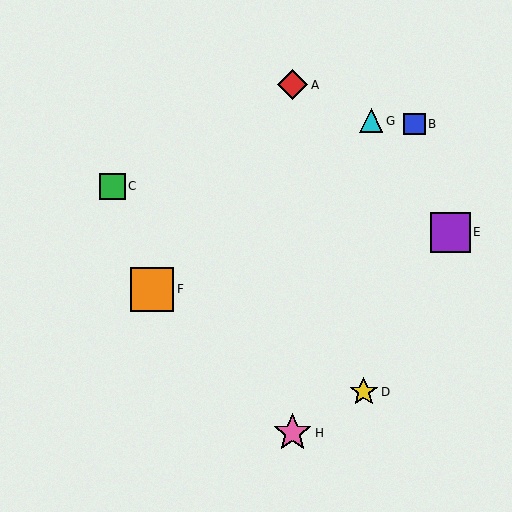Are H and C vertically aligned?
No, H is at x≈293 and C is at x≈112.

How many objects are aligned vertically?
2 objects (A, H) are aligned vertically.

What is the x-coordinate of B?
Object B is at x≈414.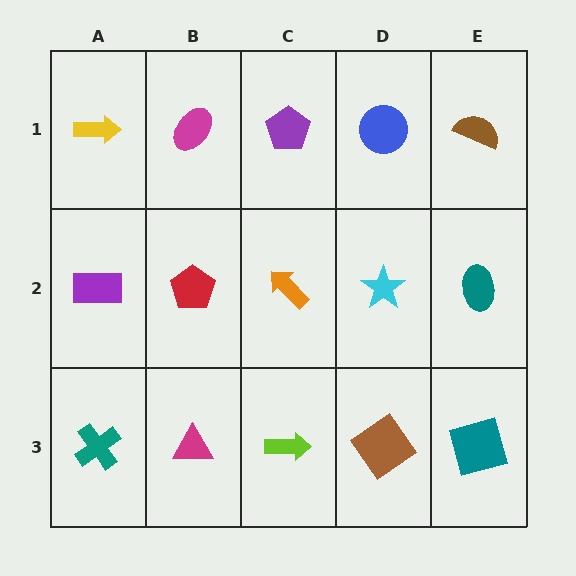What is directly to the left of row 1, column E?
A blue circle.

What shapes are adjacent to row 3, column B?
A red pentagon (row 2, column B), a teal cross (row 3, column A), a lime arrow (row 3, column C).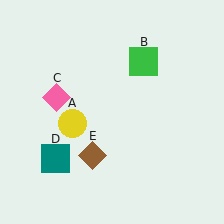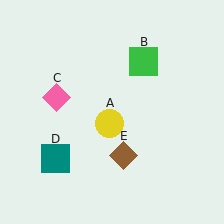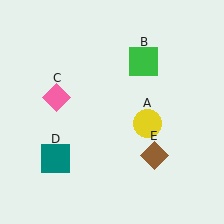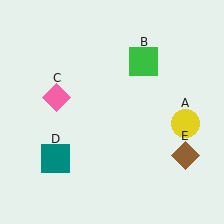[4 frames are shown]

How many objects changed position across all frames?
2 objects changed position: yellow circle (object A), brown diamond (object E).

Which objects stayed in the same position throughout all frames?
Green square (object B) and pink diamond (object C) and teal square (object D) remained stationary.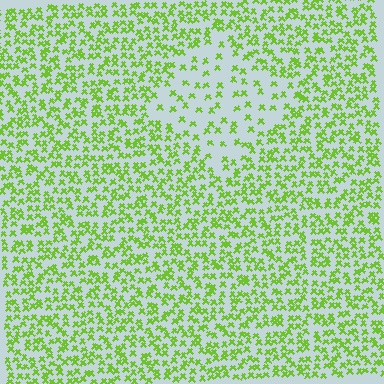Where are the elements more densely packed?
The elements are more densely packed outside the diamond boundary.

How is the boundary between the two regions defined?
The boundary is defined by a change in element density (approximately 2.4x ratio). All elements are the same color, size, and shape.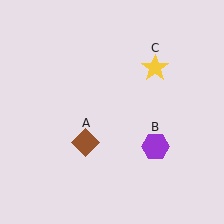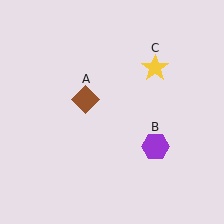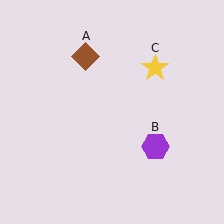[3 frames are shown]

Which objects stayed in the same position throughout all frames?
Purple hexagon (object B) and yellow star (object C) remained stationary.